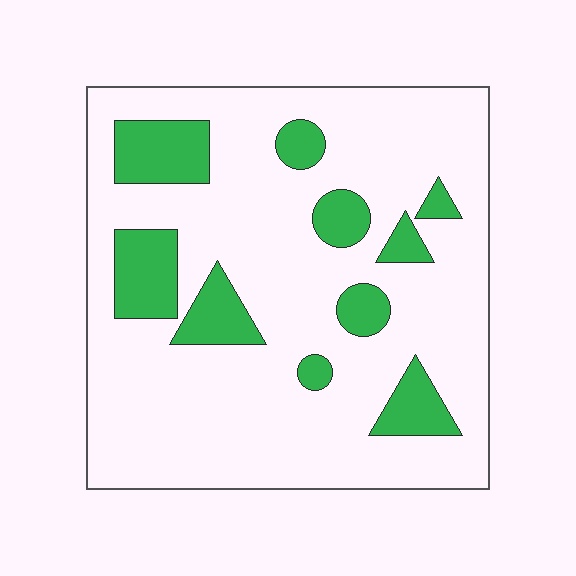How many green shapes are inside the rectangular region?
10.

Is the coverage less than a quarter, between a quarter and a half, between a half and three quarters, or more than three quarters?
Less than a quarter.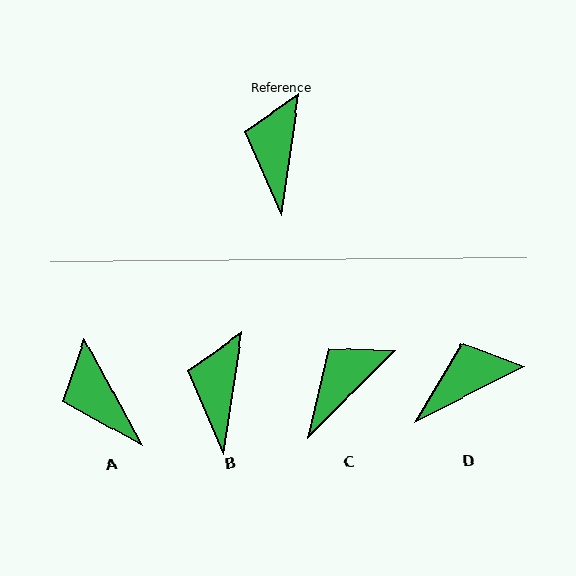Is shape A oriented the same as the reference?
No, it is off by about 37 degrees.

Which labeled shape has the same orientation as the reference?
B.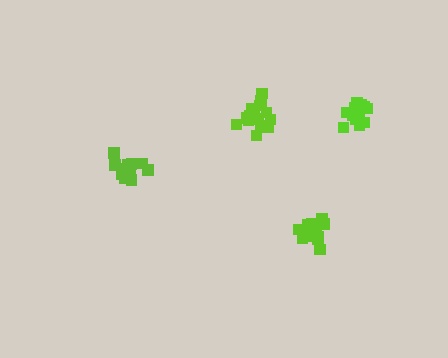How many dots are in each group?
Group 1: 16 dots, Group 2: 14 dots, Group 3: 14 dots, Group 4: 14 dots (58 total).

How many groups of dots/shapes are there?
There are 4 groups.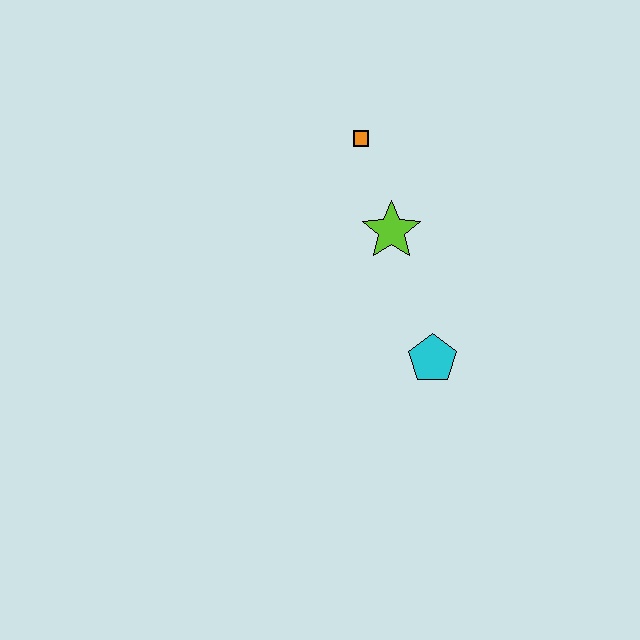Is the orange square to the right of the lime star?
No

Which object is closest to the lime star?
The orange square is closest to the lime star.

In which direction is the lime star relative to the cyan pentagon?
The lime star is above the cyan pentagon.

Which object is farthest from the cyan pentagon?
The orange square is farthest from the cyan pentagon.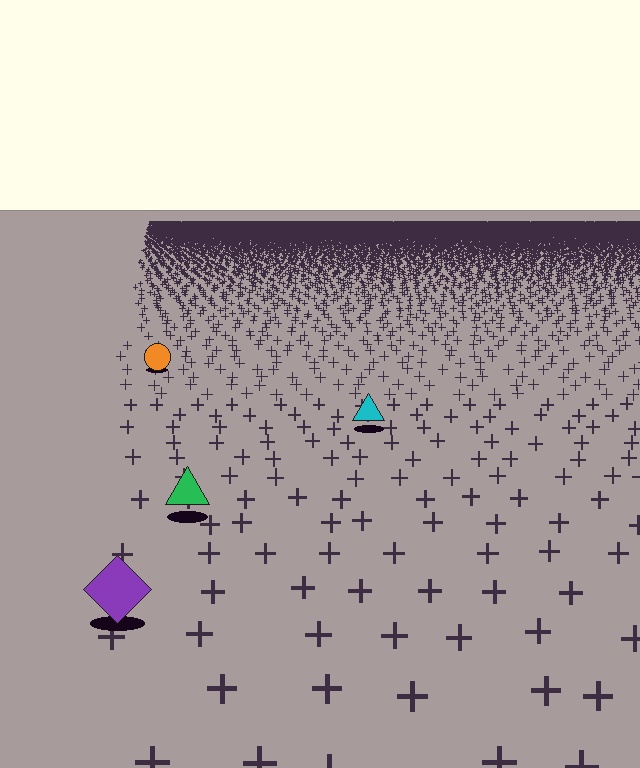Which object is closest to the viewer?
The purple diamond is closest. The texture marks near it are larger and more spread out.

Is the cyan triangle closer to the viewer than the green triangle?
No. The green triangle is closer — you can tell from the texture gradient: the ground texture is coarser near it.